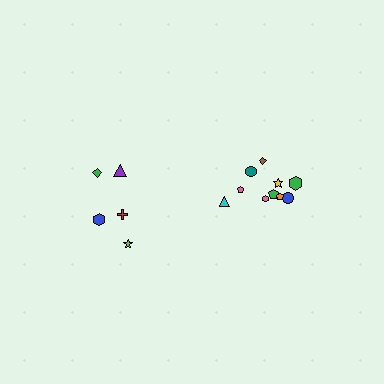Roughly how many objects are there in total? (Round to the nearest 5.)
Roughly 15 objects in total.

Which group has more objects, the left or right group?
The right group.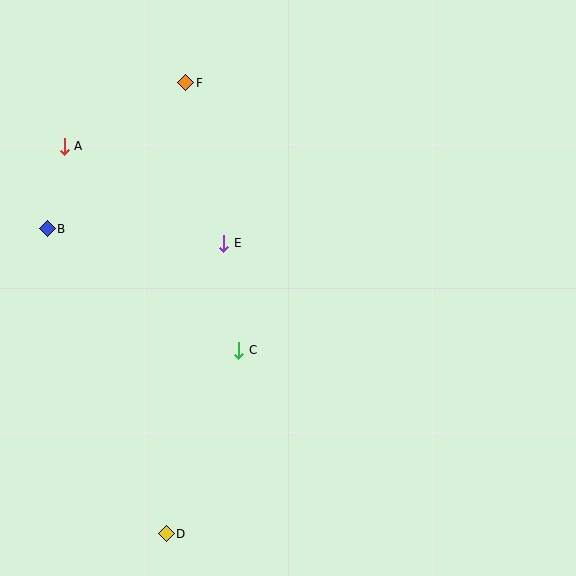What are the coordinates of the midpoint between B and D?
The midpoint between B and D is at (107, 381).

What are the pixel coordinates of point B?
Point B is at (47, 229).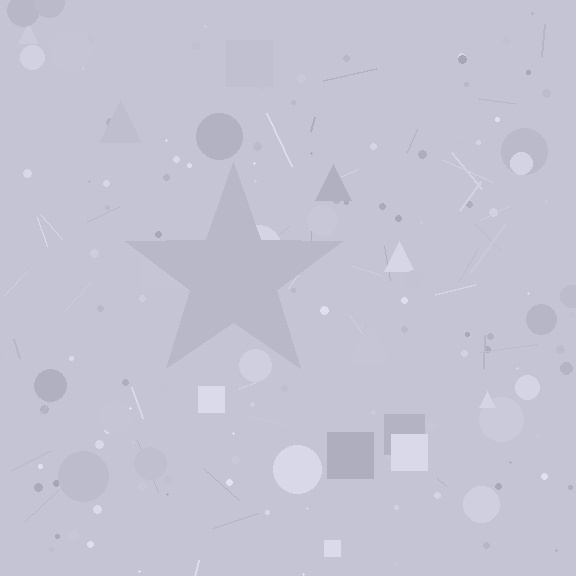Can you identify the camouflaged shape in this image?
The camouflaged shape is a star.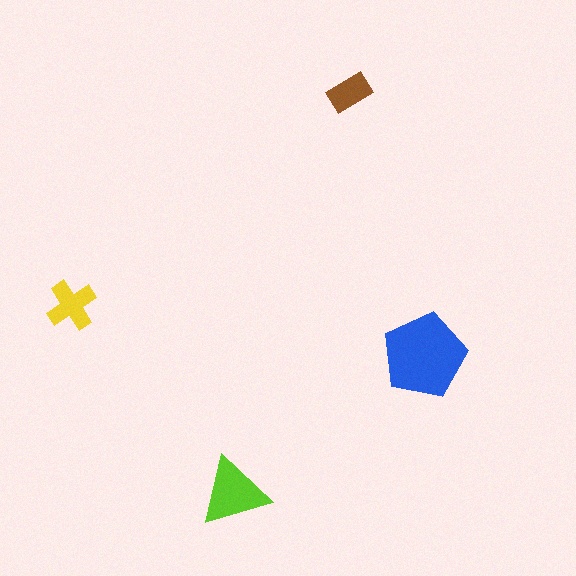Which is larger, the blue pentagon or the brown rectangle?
The blue pentagon.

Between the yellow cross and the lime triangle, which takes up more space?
The lime triangle.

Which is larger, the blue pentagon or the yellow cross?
The blue pentagon.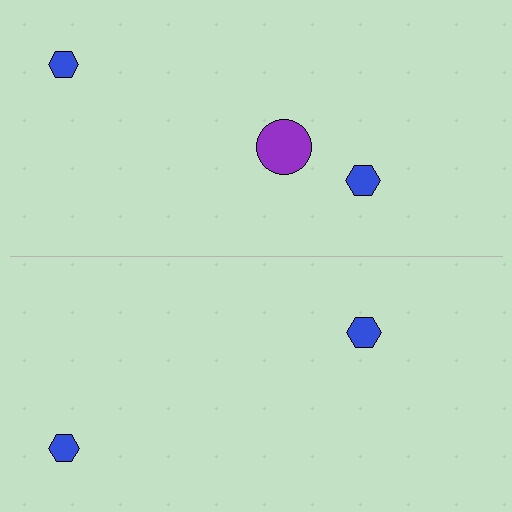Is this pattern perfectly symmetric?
No, the pattern is not perfectly symmetric. A purple circle is missing from the bottom side.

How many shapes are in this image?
There are 5 shapes in this image.